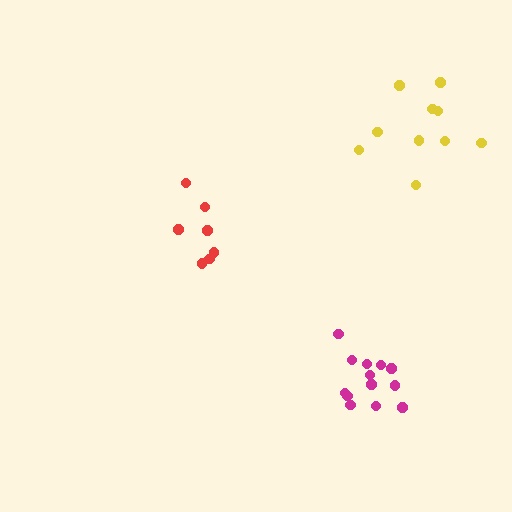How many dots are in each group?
Group 1: 7 dots, Group 2: 10 dots, Group 3: 13 dots (30 total).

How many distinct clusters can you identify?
There are 3 distinct clusters.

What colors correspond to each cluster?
The clusters are colored: red, yellow, magenta.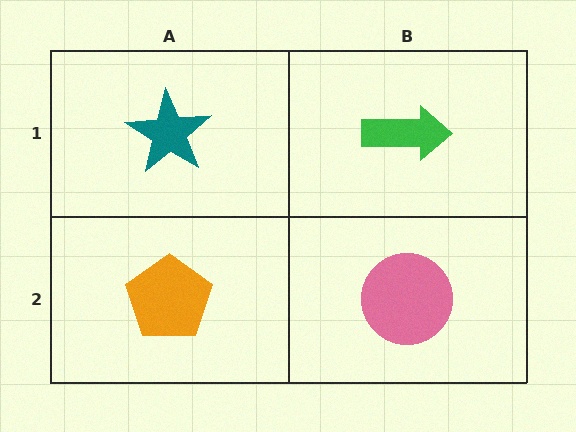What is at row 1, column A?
A teal star.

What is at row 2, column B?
A pink circle.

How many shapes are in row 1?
2 shapes.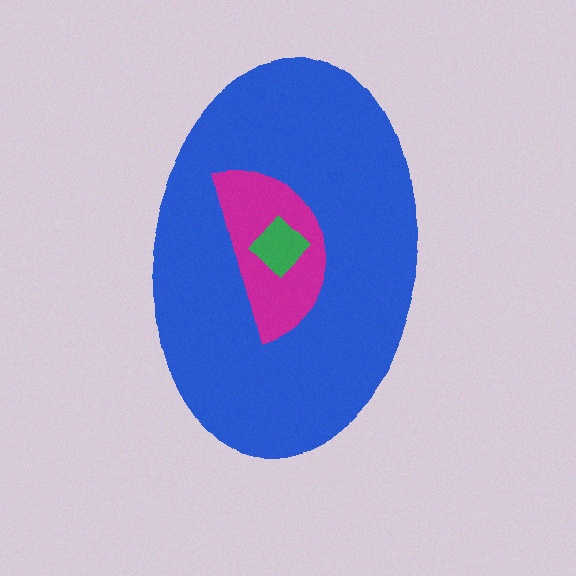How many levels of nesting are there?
3.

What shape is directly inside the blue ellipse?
The magenta semicircle.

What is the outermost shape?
The blue ellipse.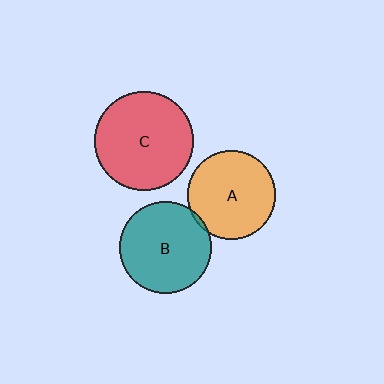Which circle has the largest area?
Circle C (red).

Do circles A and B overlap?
Yes.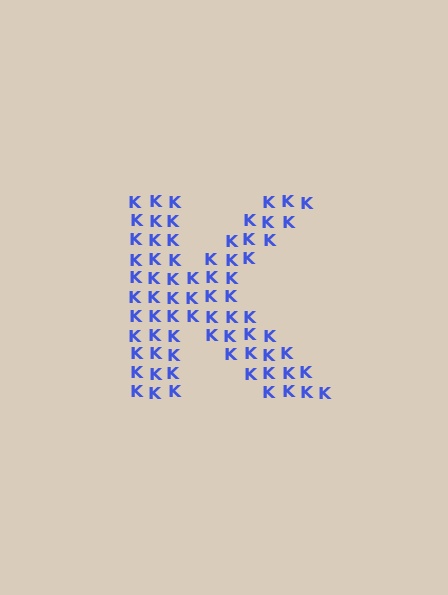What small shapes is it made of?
It is made of small letter K's.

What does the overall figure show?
The overall figure shows the letter K.